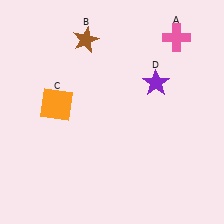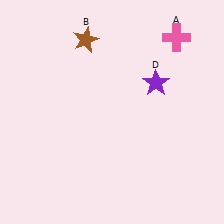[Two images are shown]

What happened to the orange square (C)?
The orange square (C) was removed in Image 2. It was in the top-left area of Image 1.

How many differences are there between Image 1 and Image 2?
There is 1 difference between the two images.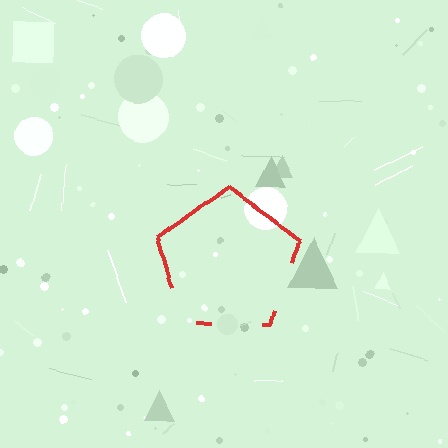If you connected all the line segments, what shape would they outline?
They would outline a pentagon.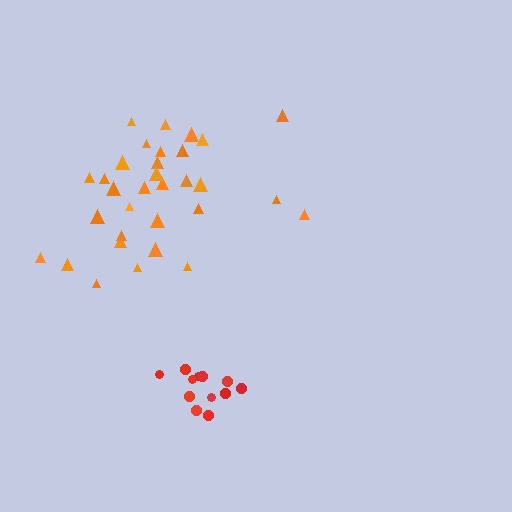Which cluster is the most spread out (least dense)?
Orange.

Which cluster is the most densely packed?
Red.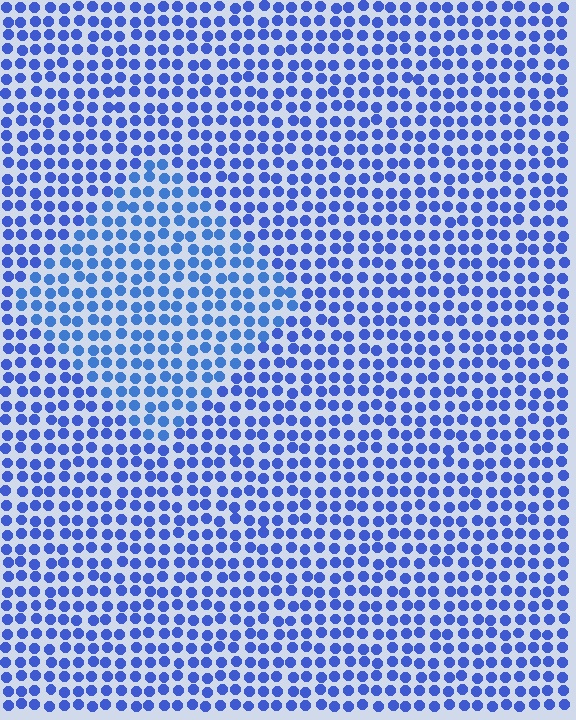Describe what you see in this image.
The image is filled with small blue elements in a uniform arrangement. A diamond-shaped region is visible where the elements are tinted to a slightly different hue, forming a subtle color boundary.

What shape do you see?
I see a diamond.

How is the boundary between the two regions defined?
The boundary is defined purely by a slight shift in hue (about 14 degrees). Spacing, size, and orientation are identical on both sides.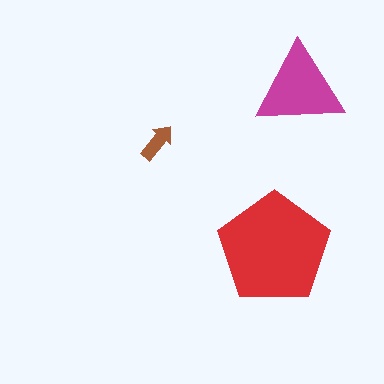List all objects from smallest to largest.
The brown arrow, the magenta triangle, the red pentagon.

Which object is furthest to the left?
The brown arrow is leftmost.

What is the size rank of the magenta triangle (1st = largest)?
2nd.